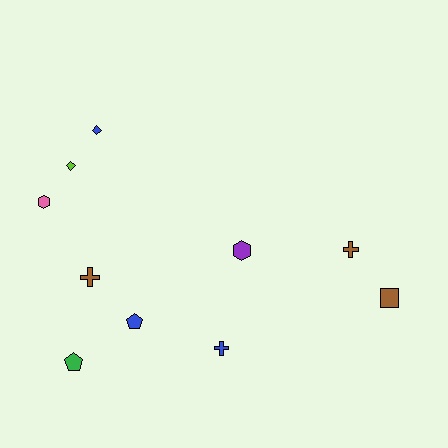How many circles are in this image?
There are no circles.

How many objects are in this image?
There are 10 objects.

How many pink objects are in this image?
There is 1 pink object.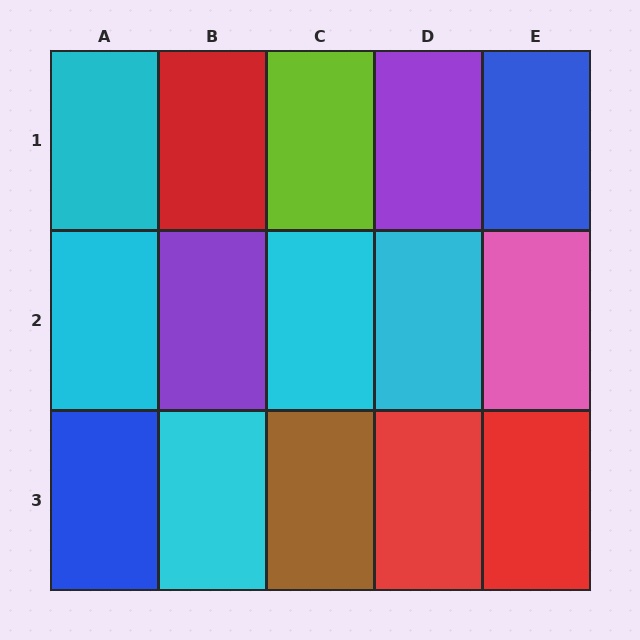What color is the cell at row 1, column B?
Red.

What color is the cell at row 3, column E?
Red.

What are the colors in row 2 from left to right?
Cyan, purple, cyan, cyan, pink.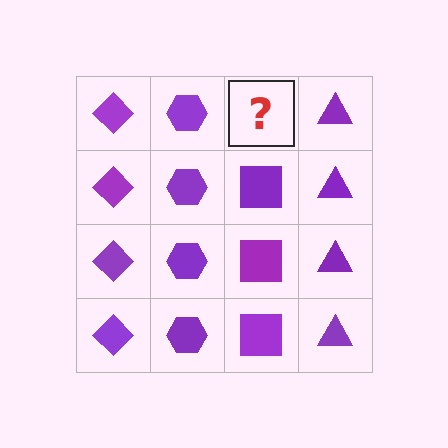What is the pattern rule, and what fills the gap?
The rule is that each column has a consistent shape. The gap should be filled with a purple square.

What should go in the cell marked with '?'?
The missing cell should contain a purple square.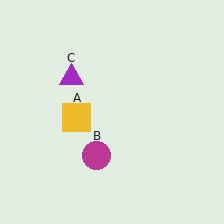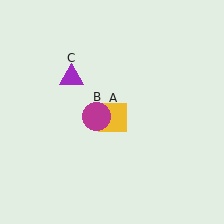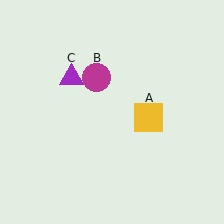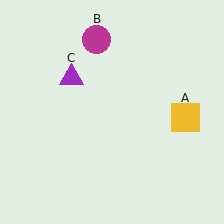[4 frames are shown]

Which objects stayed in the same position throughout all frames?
Purple triangle (object C) remained stationary.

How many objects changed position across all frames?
2 objects changed position: yellow square (object A), magenta circle (object B).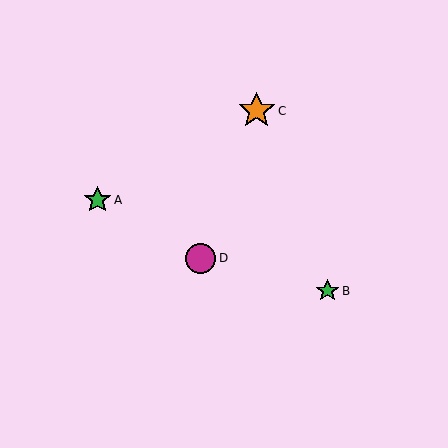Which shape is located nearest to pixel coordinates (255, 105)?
The orange star (labeled C) at (257, 111) is nearest to that location.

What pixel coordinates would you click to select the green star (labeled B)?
Click at (328, 291) to select the green star B.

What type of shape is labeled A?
Shape A is a green star.